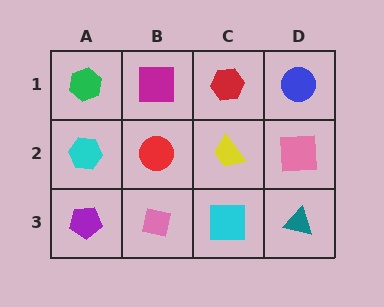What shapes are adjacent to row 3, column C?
A yellow trapezoid (row 2, column C), a pink square (row 3, column B), a teal triangle (row 3, column D).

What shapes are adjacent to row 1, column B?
A red circle (row 2, column B), a green hexagon (row 1, column A), a red hexagon (row 1, column C).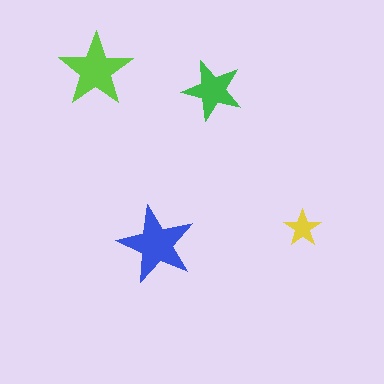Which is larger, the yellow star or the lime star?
The lime one.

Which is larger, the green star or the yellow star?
The green one.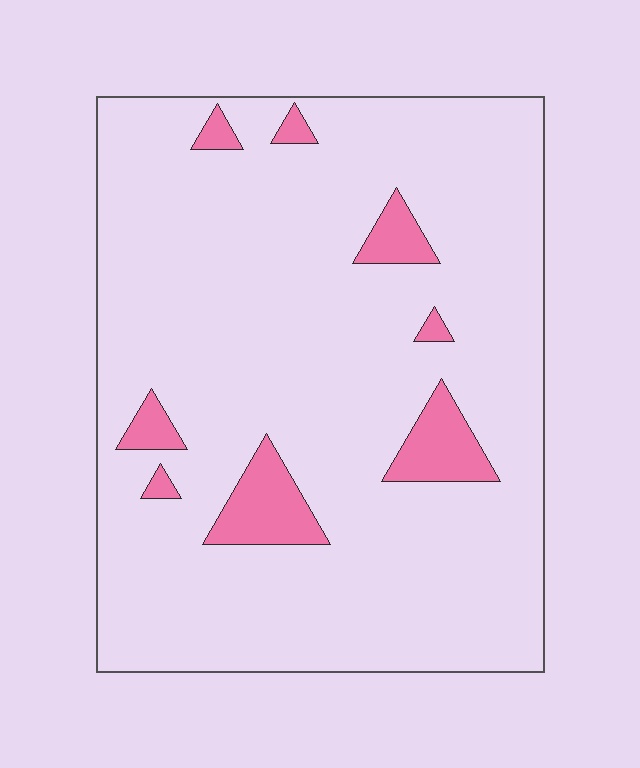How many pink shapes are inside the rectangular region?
8.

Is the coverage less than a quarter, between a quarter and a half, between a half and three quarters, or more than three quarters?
Less than a quarter.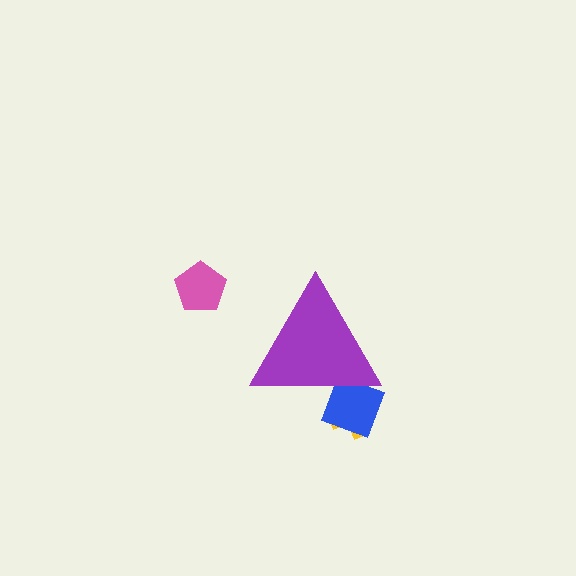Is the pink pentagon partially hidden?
No, the pink pentagon is fully visible.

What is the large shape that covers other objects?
A purple triangle.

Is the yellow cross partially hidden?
Yes, the yellow cross is partially hidden behind the purple triangle.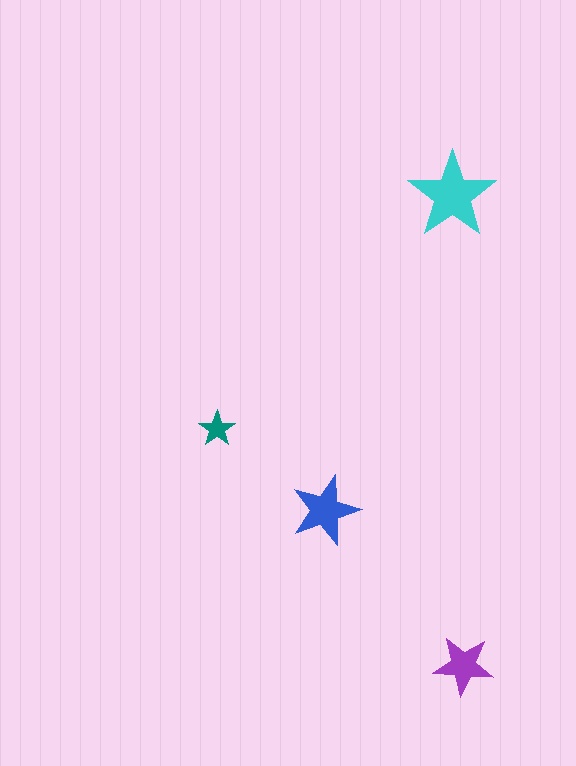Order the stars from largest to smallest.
the cyan one, the blue one, the purple one, the teal one.